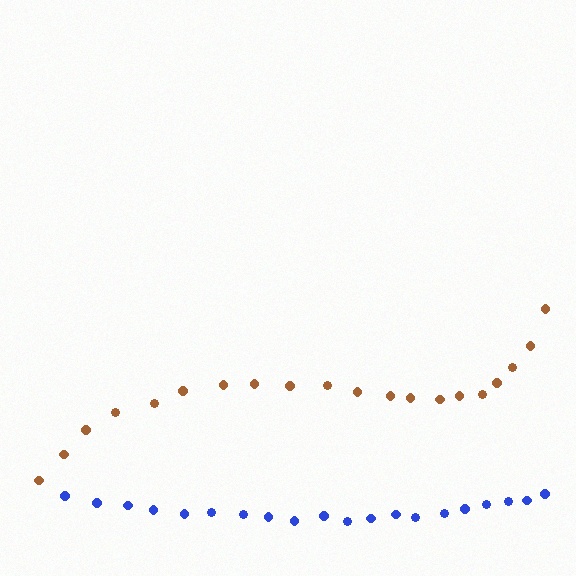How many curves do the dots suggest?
There are 2 distinct paths.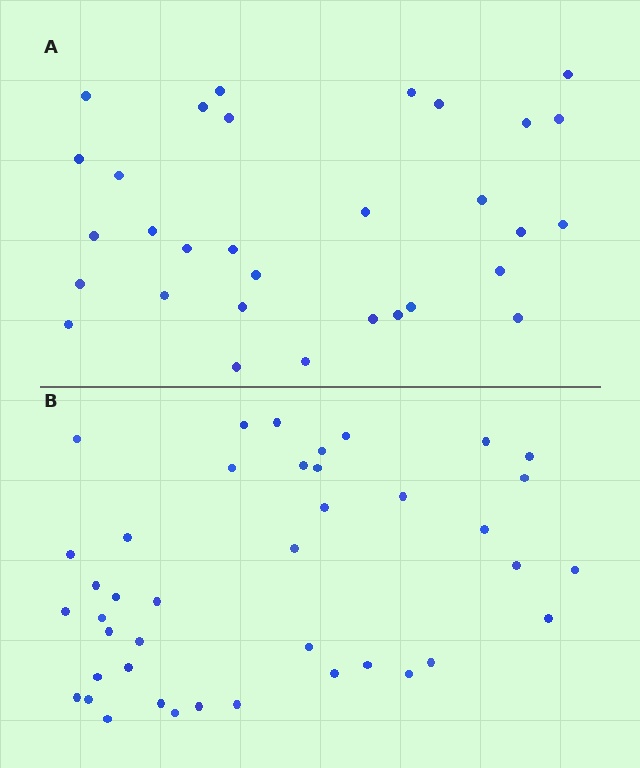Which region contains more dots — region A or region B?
Region B (the bottom region) has more dots.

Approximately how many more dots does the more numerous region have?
Region B has roughly 10 or so more dots than region A.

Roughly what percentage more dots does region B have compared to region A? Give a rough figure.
About 30% more.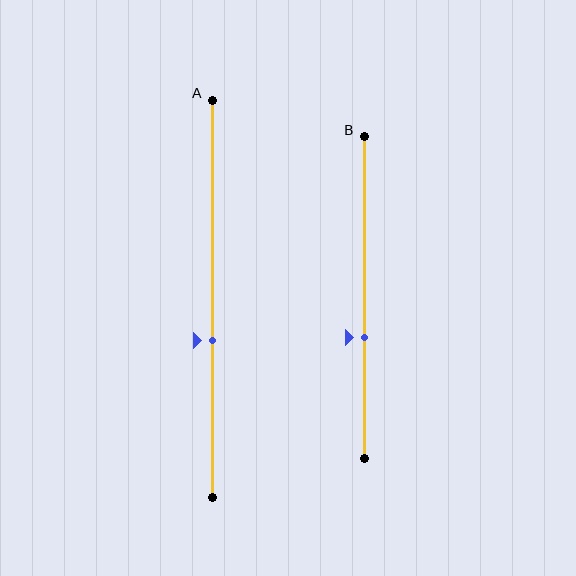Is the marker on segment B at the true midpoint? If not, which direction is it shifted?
No, the marker on segment B is shifted downward by about 13% of the segment length.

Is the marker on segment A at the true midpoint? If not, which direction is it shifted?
No, the marker on segment A is shifted downward by about 10% of the segment length.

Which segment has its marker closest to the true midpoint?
Segment A has its marker closest to the true midpoint.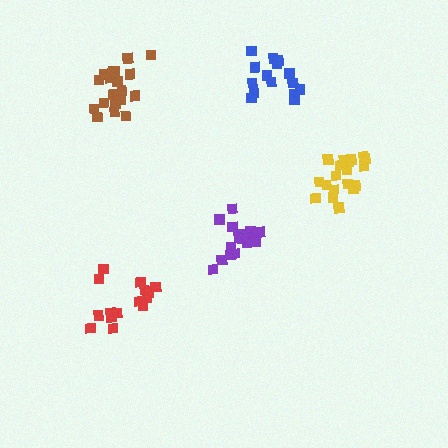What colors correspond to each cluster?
The clusters are colored: purple, brown, red, blue, yellow.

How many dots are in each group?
Group 1: 19 dots, Group 2: 20 dots, Group 3: 16 dots, Group 4: 15 dots, Group 5: 20 dots (90 total).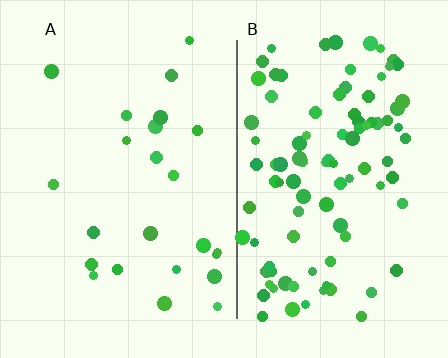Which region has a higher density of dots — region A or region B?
B (the right).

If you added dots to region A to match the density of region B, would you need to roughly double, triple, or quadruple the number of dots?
Approximately quadruple.